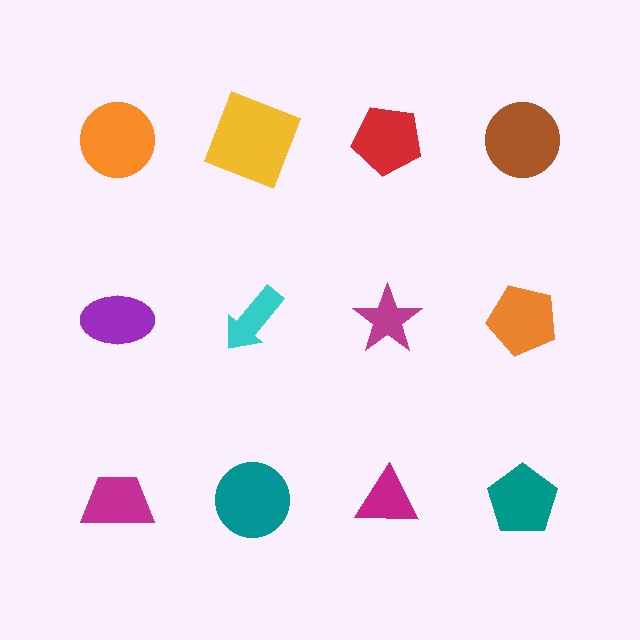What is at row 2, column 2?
A cyan arrow.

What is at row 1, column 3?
A red pentagon.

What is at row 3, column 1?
A magenta trapezoid.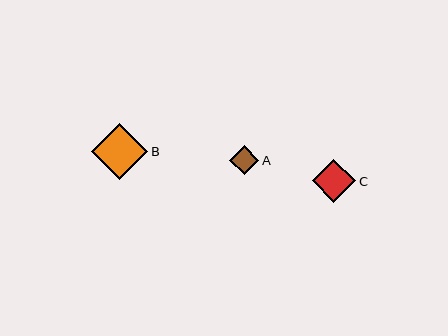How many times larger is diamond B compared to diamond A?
Diamond B is approximately 1.9 times the size of diamond A.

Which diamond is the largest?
Diamond B is the largest with a size of approximately 56 pixels.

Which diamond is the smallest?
Diamond A is the smallest with a size of approximately 29 pixels.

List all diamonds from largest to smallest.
From largest to smallest: B, C, A.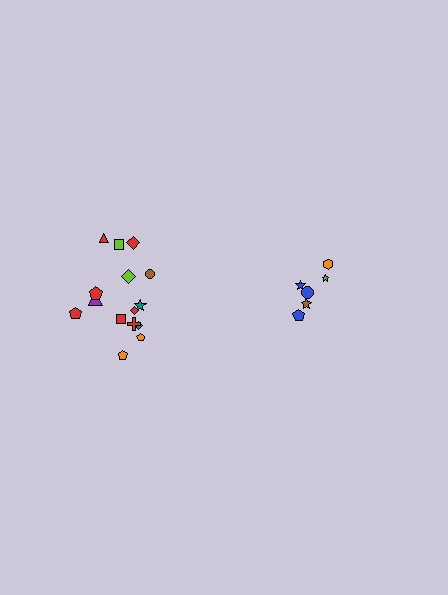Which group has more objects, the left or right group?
The left group.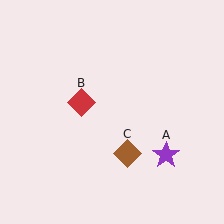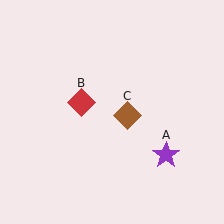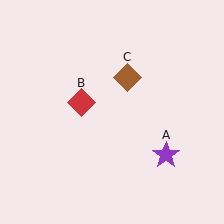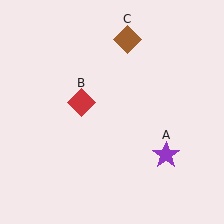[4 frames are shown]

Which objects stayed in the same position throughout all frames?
Purple star (object A) and red diamond (object B) remained stationary.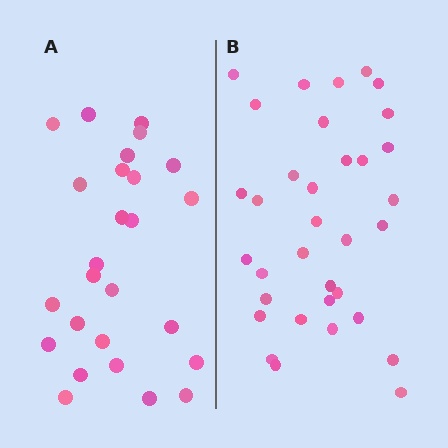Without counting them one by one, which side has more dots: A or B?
Region B (the right region) has more dots.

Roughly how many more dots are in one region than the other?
Region B has roughly 8 or so more dots than region A.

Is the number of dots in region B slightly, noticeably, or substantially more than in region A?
Region B has noticeably more, but not dramatically so. The ratio is roughly 1.3 to 1.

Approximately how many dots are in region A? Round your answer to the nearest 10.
About 30 dots. (The exact count is 26, which rounds to 30.)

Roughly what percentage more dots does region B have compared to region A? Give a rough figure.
About 30% more.